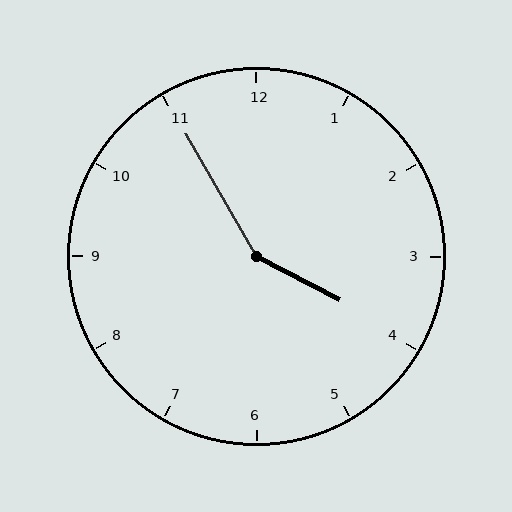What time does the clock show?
3:55.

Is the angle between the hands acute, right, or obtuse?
It is obtuse.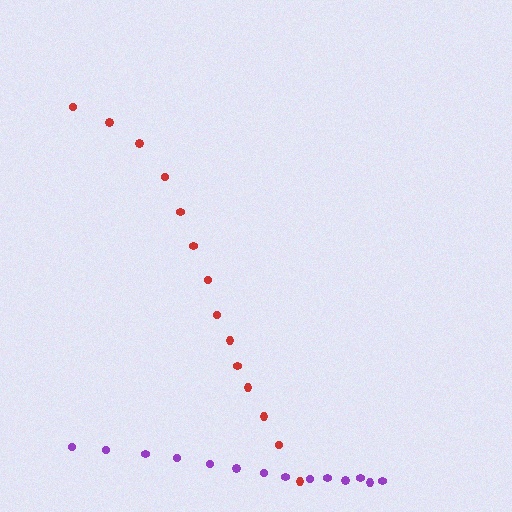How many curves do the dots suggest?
There are 2 distinct paths.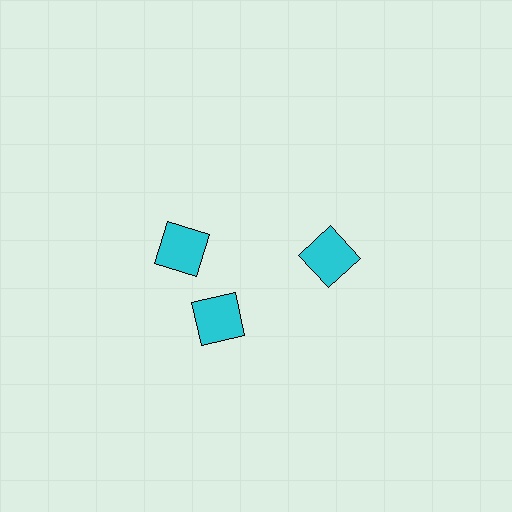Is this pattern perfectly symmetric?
No. The 3 cyan squares are arranged in a ring, but one element near the 11 o'clock position is rotated out of alignment along the ring, breaking the 3-fold rotational symmetry.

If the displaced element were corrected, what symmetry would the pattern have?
It would have 3-fold rotational symmetry — the pattern would map onto itself every 120 degrees.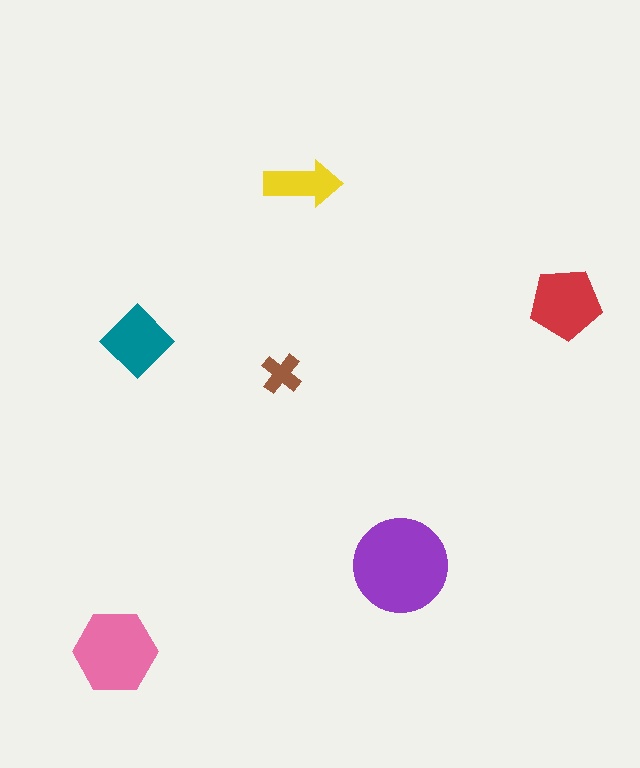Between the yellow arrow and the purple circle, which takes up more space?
The purple circle.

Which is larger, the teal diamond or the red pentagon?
The red pentagon.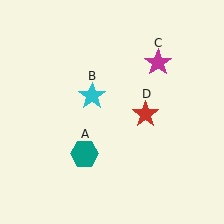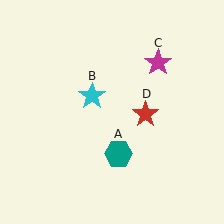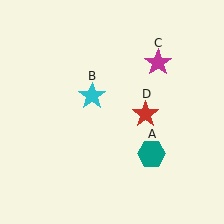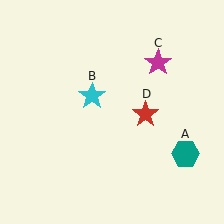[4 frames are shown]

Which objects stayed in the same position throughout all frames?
Cyan star (object B) and magenta star (object C) and red star (object D) remained stationary.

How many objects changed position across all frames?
1 object changed position: teal hexagon (object A).